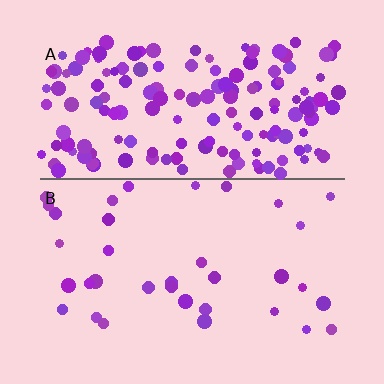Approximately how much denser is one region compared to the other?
Approximately 4.7× — region A over region B.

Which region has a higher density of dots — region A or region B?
A (the top).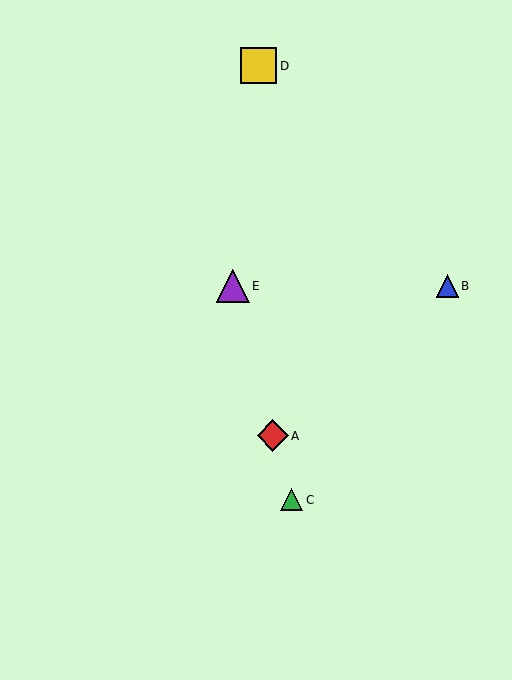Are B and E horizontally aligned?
Yes, both are at y≈286.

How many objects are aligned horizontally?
2 objects (B, E) are aligned horizontally.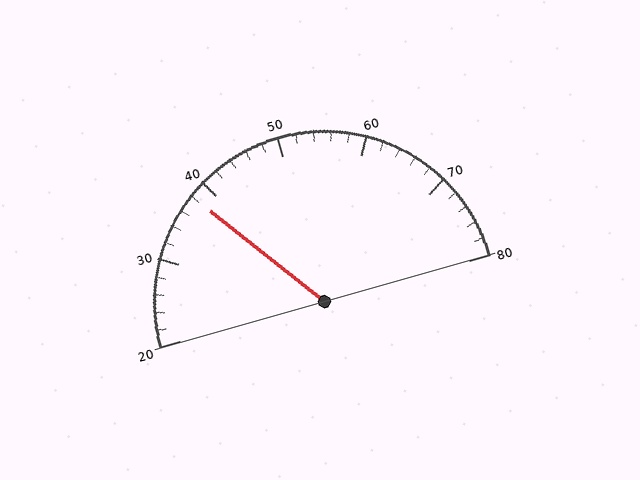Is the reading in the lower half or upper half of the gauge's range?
The reading is in the lower half of the range (20 to 80).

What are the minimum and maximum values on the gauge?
The gauge ranges from 20 to 80.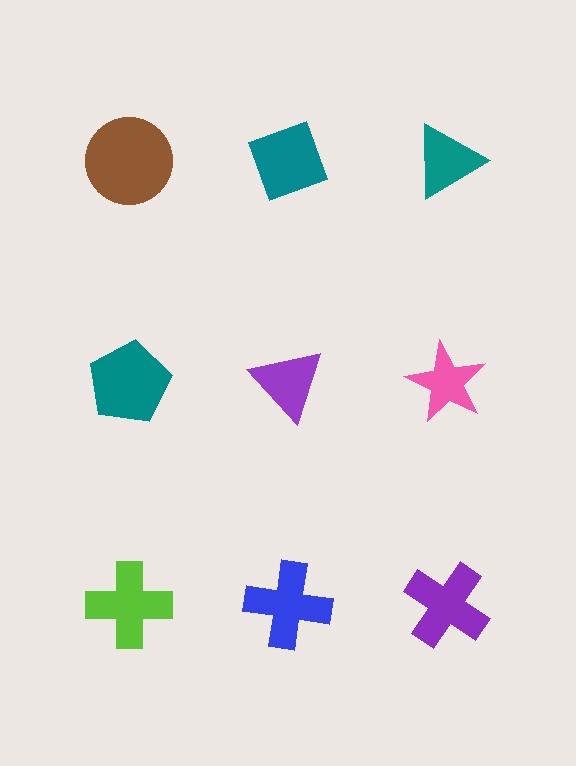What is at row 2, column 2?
A purple triangle.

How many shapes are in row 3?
3 shapes.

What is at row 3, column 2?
A blue cross.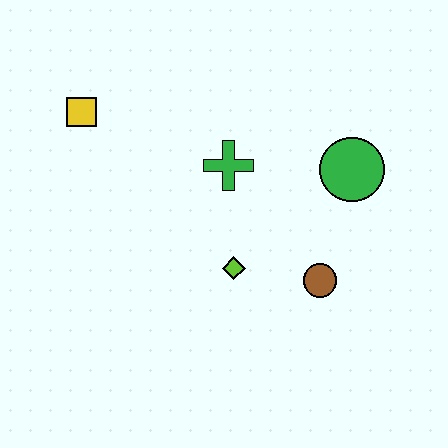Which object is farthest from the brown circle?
The yellow square is farthest from the brown circle.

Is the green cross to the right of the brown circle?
No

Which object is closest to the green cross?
The lime diamond is closest to the green cross.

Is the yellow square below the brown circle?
No